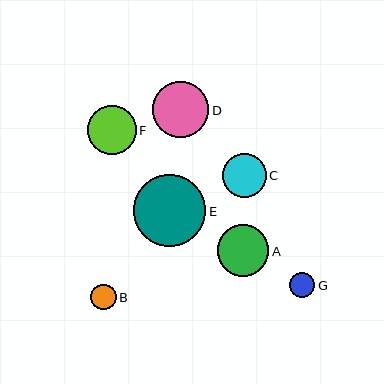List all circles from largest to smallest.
From largest to smallest: E, D, A, F, C, G, B.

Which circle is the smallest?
Circle B is the smallest with a size of approximately 25 pixels.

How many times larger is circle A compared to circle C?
Circle A is approximately 1.2 times the size of circle C.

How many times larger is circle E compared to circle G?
Circle E is approximately 2.9 times the size of circle G.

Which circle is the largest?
Circle E is the largest with a size of approximately 72 pixels.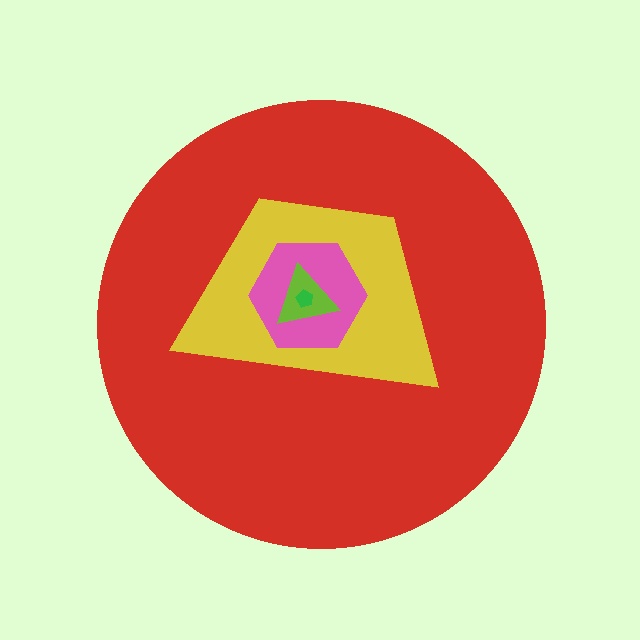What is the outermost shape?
The red circle.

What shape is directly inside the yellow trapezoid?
The pink hexagon.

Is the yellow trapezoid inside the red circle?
Yes.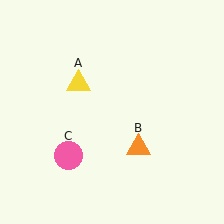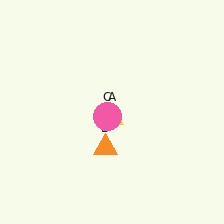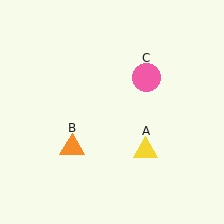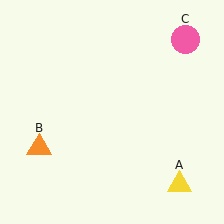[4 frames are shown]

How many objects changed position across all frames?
3 objects changed position: yellow triangle (object A), orange triangle (object B), pink circle (object C).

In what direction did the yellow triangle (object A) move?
The yellow triangle (object A) moved down and to the right.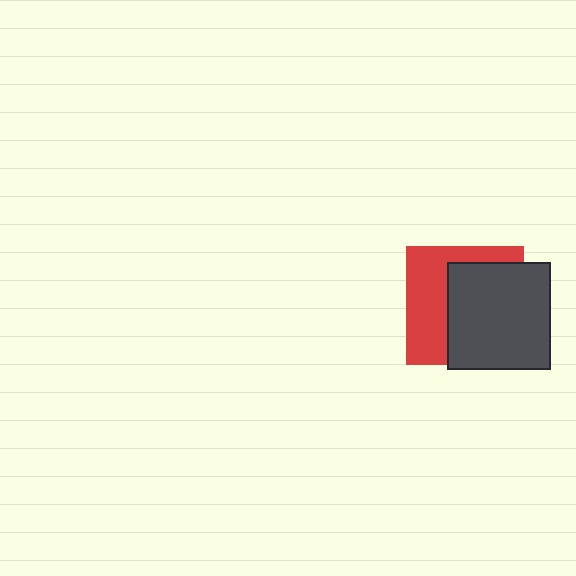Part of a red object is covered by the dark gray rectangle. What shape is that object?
It is a square.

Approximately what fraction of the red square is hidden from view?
Roughly 56% of the red square is hidden behind the dark gray rectangle.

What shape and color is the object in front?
The object in front is a dark gray rectangle.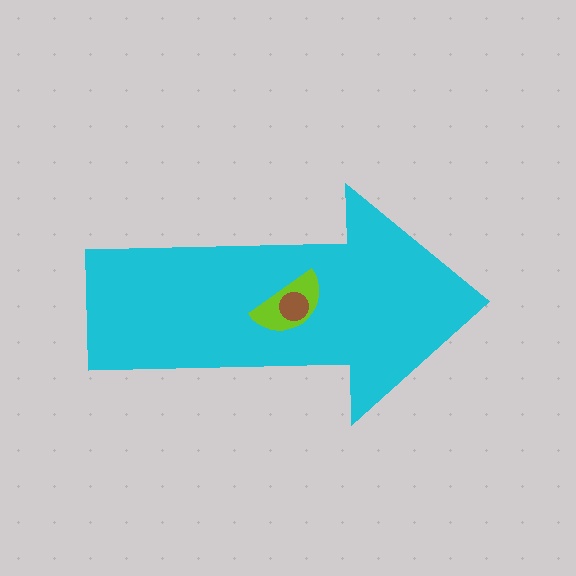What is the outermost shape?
The cyan arrow.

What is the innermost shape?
The brown circle.